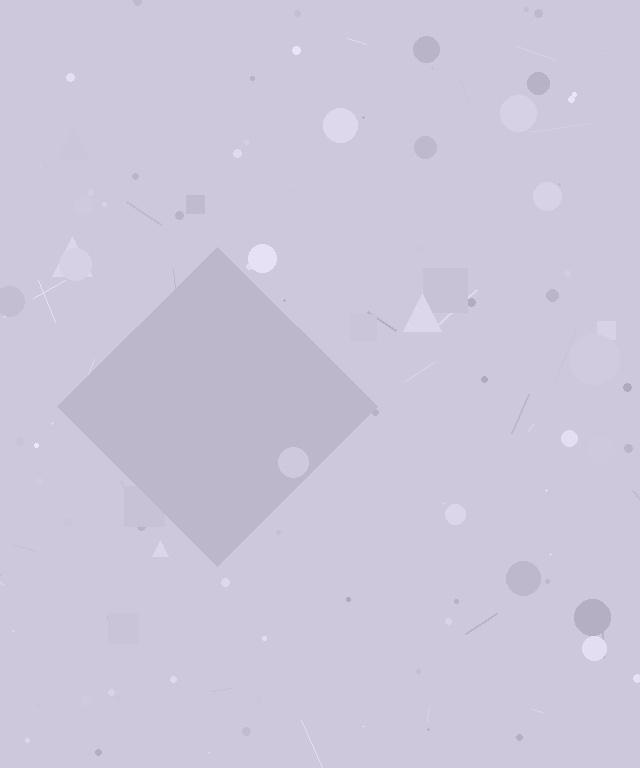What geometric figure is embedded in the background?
A diamond is embedded in the background.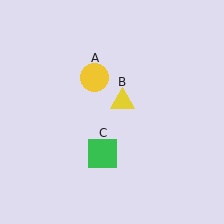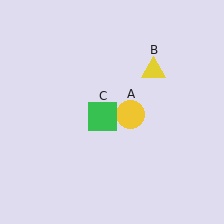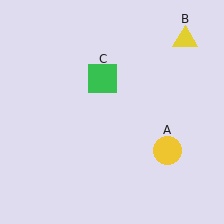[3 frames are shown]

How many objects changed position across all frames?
3 objects changed position: yellow circle (object A), yellow triangle (object B), green square (object C).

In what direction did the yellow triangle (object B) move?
The yellow triangle (object B) moved up and to the right.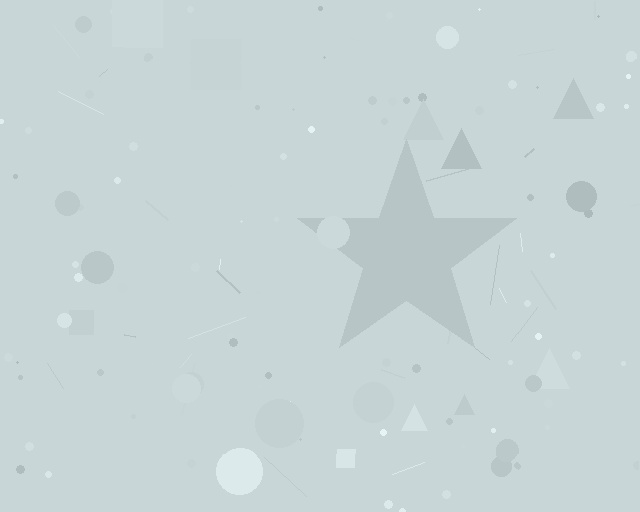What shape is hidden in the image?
A star is hidden in the image.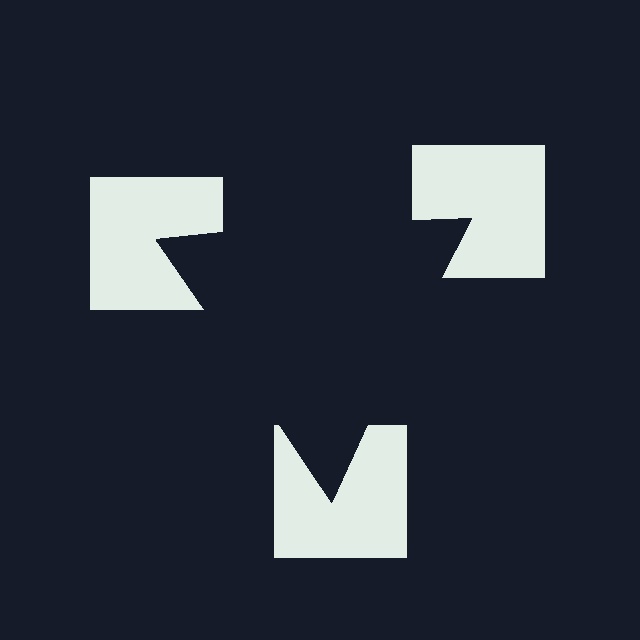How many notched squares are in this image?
There are 3 — one at each vertex of the illusory triangle.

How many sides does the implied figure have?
3 sides.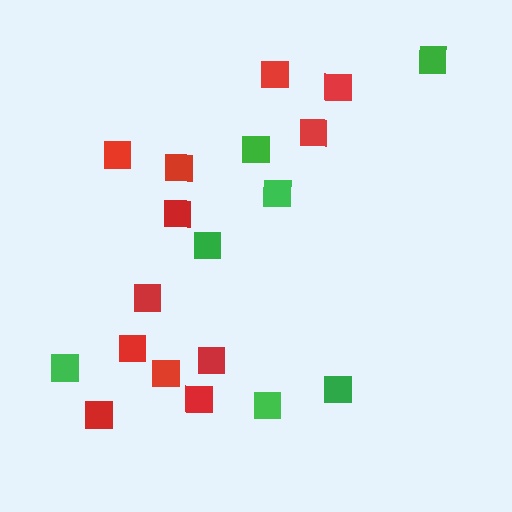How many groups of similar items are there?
There are 2 groups: one group of green squares (7) and one group of red squares (12).